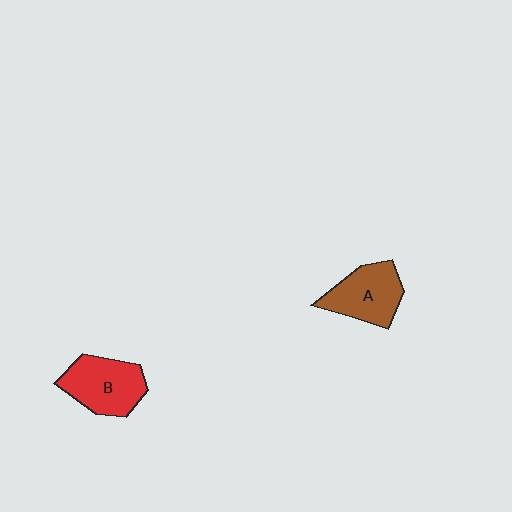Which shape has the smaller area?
Shape A (brown).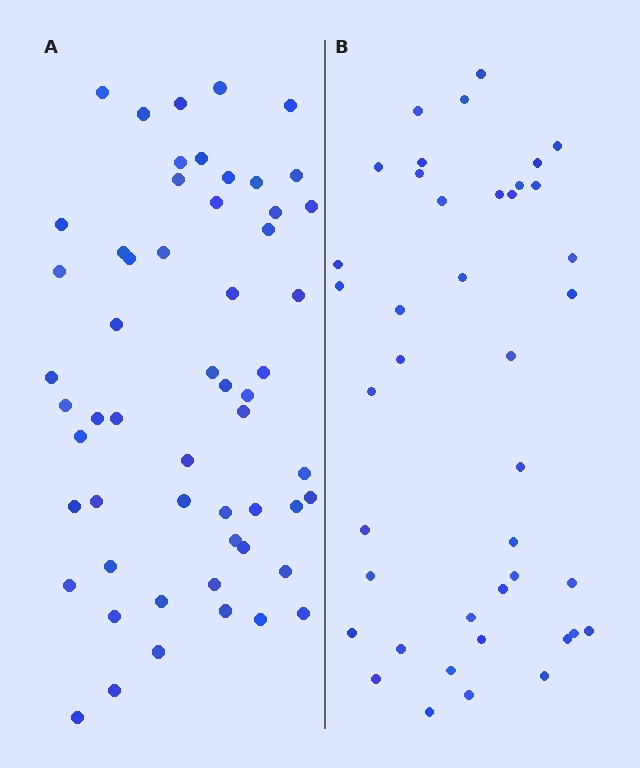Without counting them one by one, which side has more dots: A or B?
Region A (the left region) has more dots.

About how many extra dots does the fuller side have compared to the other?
Region A has approximately 15 more dots than region B.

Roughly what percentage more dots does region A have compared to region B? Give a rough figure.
About 35% more.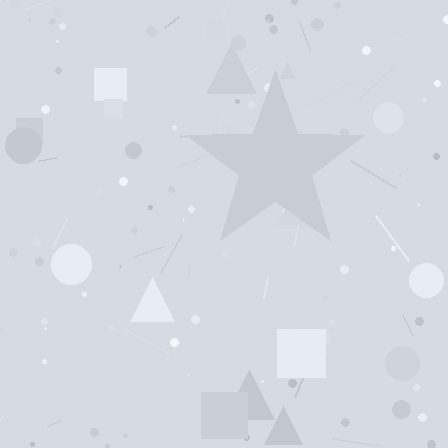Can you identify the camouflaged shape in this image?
The camouflaged shape is a star.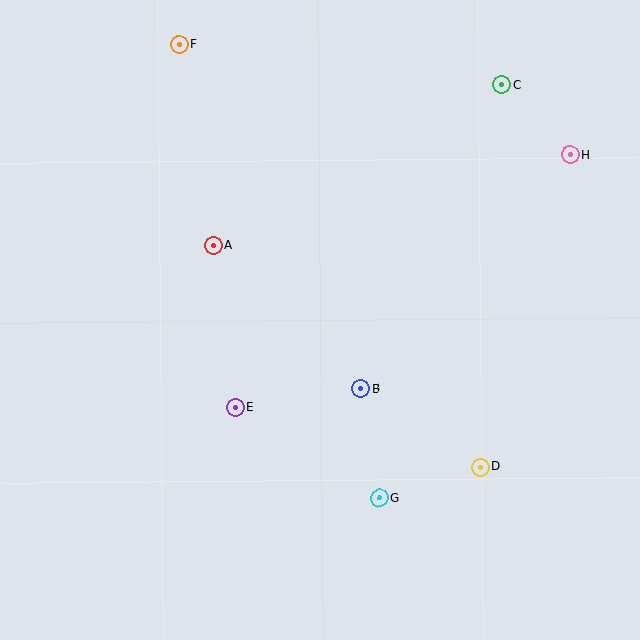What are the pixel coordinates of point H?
Point H is at (570, 155).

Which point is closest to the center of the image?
Point B at (360, 388) is closest to the center.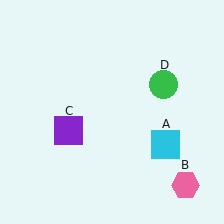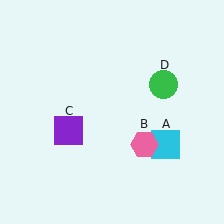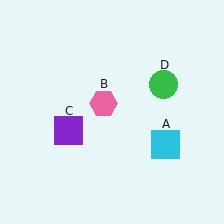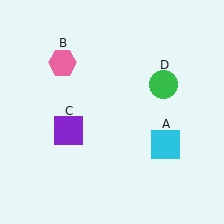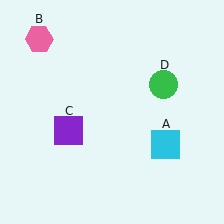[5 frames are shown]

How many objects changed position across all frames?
1 object changed position: pink hexagon (object B).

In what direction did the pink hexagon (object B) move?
The pink hexagon (object B) moved up and to the left.